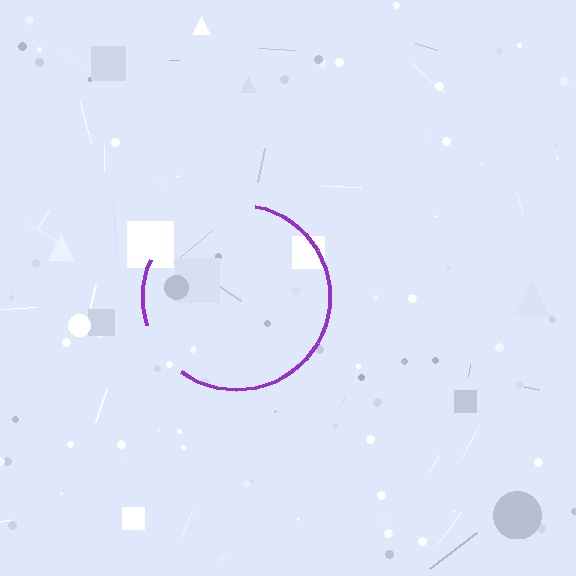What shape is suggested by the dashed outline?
The dashed outline suggests a circle.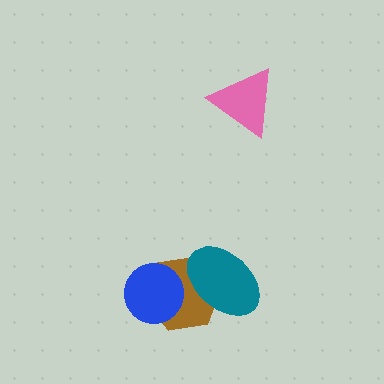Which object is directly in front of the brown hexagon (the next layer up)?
The teal ellipse is directly in front of the brown hexagon.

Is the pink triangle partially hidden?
No, no other shape covers it.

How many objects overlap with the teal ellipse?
1 object overlaps with the teal ellipse.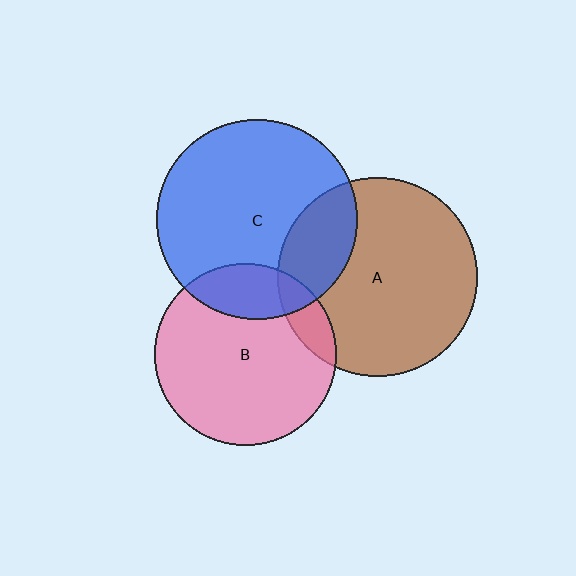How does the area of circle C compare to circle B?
Approximately 1.2 times.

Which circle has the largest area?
Circle C (blue).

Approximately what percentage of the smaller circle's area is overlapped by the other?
Approximately 10%.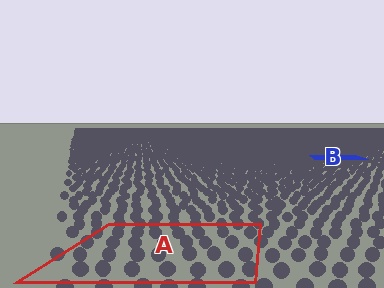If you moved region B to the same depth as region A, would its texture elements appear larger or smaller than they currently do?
They would appear larger. At a closer depth, the same texture elements are projected at a bigger on-screen size.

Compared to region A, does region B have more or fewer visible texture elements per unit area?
Region B has more texture elements per unit area — they are packed more densely because it is farther away.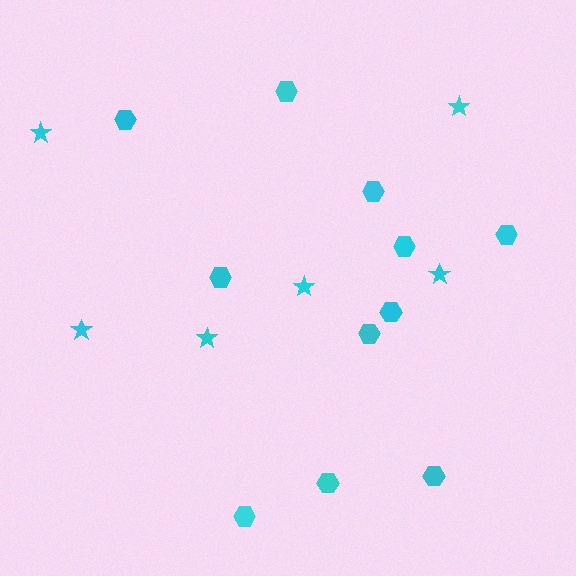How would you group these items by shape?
There are 2 groups: one group of hexagons (11) and one group of stars (6).